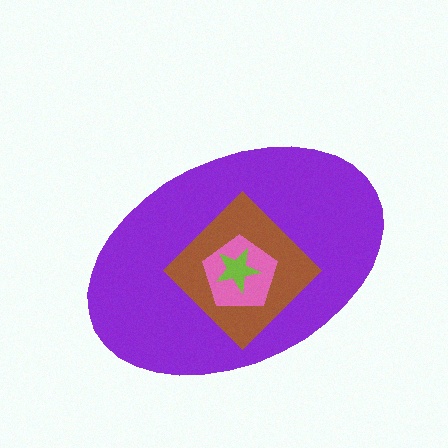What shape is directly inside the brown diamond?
The pink pentagon.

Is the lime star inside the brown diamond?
Yes.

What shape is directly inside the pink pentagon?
The lime star.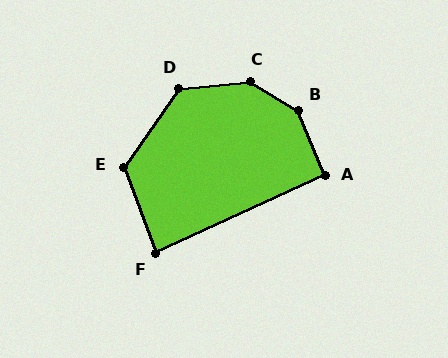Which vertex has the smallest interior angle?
F, at approximately 86 degrees.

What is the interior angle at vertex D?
Approximately 131 degrees (obtuse).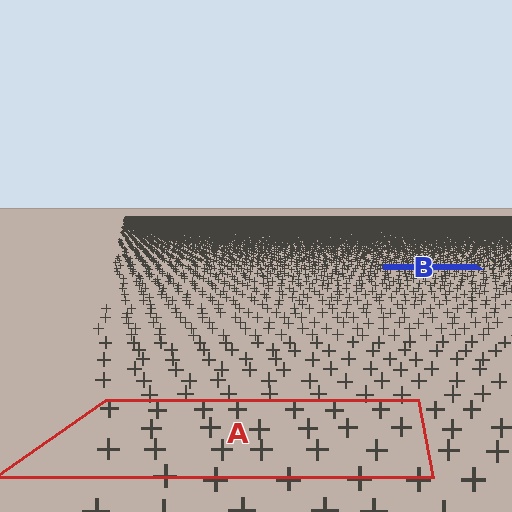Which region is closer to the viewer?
Region A is closer. The texture elements there are larger and more spread out.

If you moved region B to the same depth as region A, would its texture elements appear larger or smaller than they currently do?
They would appear larger. At a closer depth, the same texture elements are projected at a bigger on-screen size.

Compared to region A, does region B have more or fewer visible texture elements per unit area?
Region B has more texture elements per unit area — they are packed more densely because it is farther away.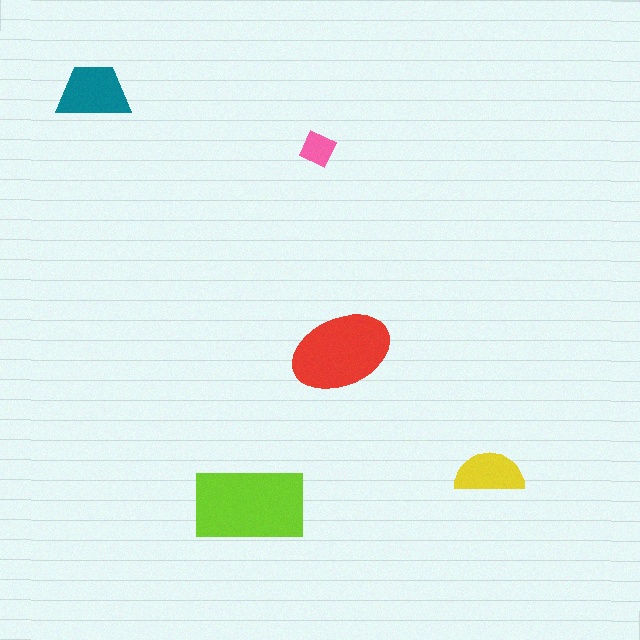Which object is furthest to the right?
The yellow semicircle is rightmost.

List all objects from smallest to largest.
The pink square, the yellow semicircle, the teal trapezoid, the red ellipse, the lime rectangle.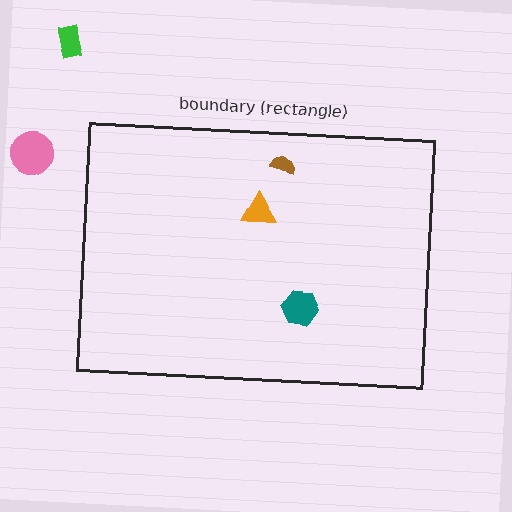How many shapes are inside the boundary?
3 inside, 2 outside.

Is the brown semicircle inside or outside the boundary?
Inside.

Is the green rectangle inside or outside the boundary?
Outside.